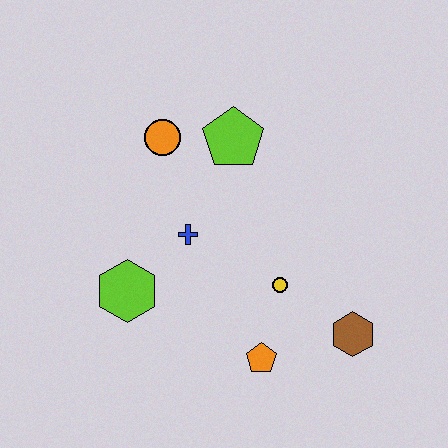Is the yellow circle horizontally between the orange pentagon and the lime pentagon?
No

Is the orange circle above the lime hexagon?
Yes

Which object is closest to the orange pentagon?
The yellow circle is closest to the orange pentagon.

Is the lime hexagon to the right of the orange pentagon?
No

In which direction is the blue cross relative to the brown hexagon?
The blue cross is to the left of the brown hexagon.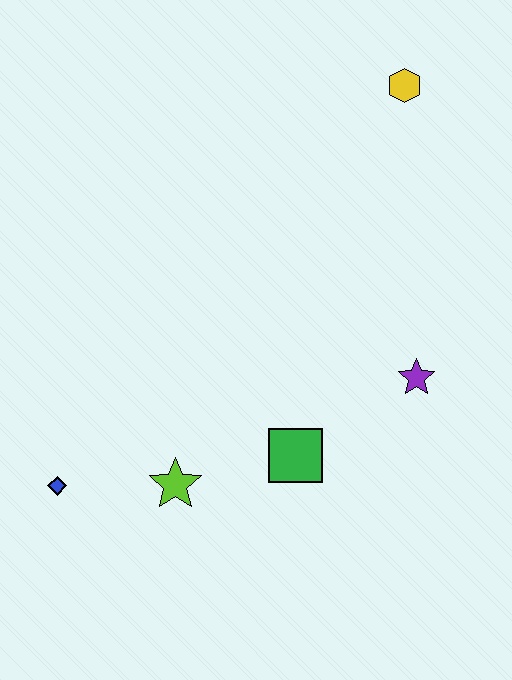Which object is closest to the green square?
The lime star is closest to the green square.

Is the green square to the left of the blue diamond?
No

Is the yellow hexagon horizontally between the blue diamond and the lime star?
No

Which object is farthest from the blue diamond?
The yellow hexagon is farthest from the blue diamond.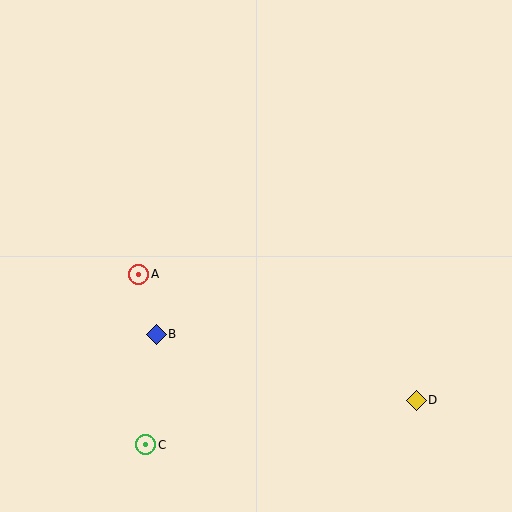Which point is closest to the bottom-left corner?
Point C is closest to the bottom-left corner.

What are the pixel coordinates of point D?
Point D is at (416, 400).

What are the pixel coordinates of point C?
Point C is at (146, 445).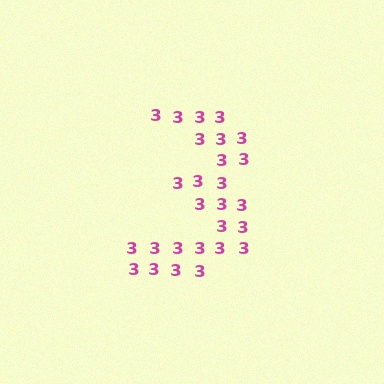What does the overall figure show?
The overall figure shows the digit 3.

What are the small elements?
The small elements are digit 3's.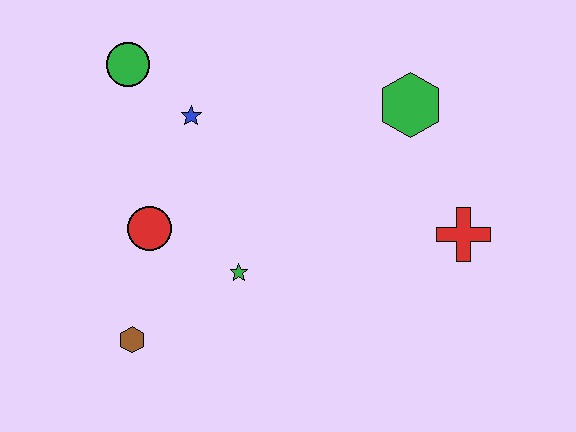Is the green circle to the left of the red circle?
Yes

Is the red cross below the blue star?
Yes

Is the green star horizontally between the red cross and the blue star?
Yes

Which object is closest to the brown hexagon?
The red circle is closest to the brown hexagon.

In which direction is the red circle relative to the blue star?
The red circle is below the blue star.